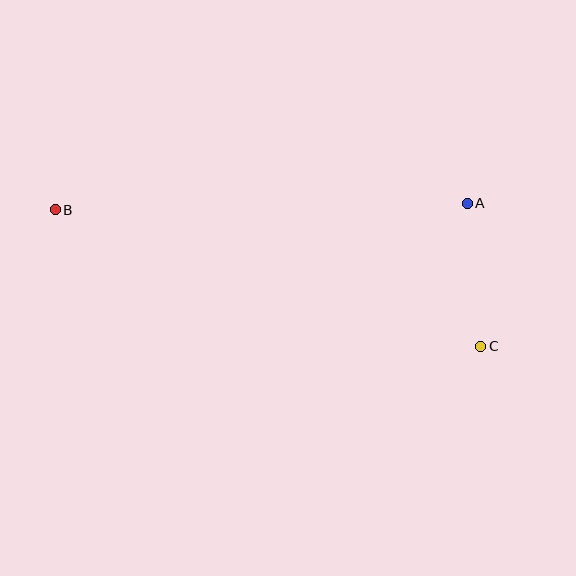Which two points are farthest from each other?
Points B and C are farthest from each other.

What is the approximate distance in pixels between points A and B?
The distance between A and B is approximately 412 pixels.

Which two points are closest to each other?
Points A and C are closest to each other.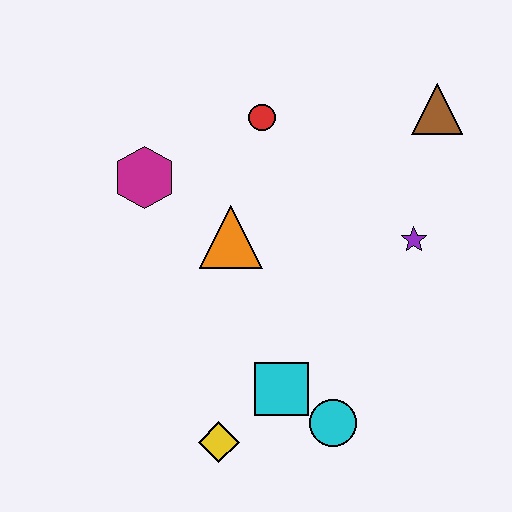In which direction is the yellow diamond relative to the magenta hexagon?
The yellow diamond is below the magenta hexagon.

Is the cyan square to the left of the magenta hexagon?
No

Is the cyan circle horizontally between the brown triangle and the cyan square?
Yes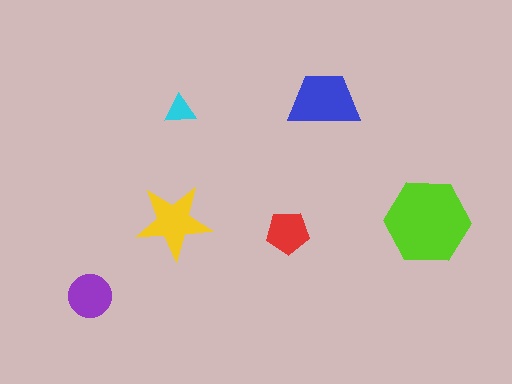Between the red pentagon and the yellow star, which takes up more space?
The yellow star.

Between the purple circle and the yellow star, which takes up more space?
The yellow star.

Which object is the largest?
The lime hexagon.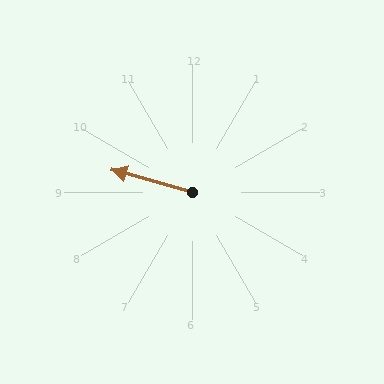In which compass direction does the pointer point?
West.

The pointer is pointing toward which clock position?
Roughly 10 o'clock.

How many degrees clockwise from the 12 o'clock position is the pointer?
Approximately 286 degrees.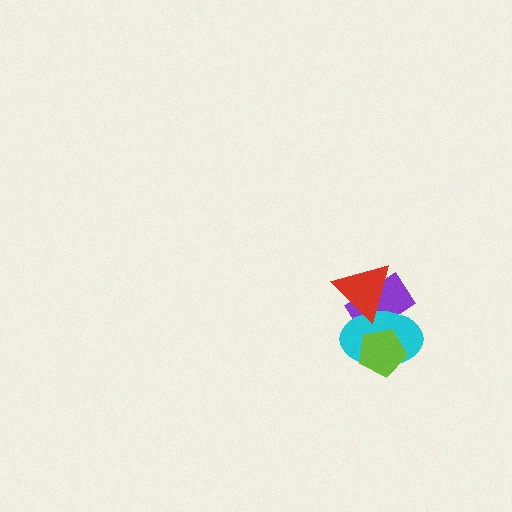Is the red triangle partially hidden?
No, no other shape covers it.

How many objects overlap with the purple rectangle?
3 objects overlap with the purple rectangle.